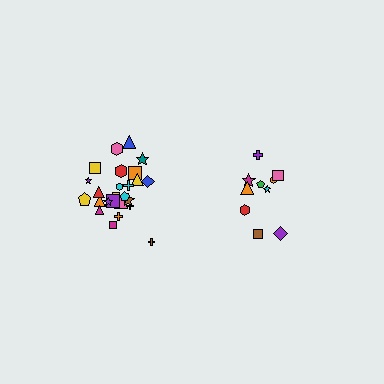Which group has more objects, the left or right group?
The left group.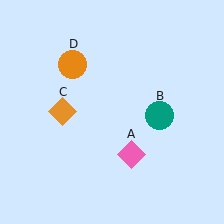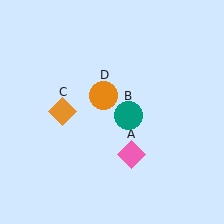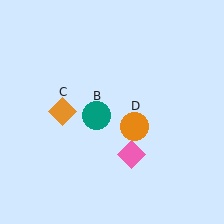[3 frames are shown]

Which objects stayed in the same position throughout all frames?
Pink diamond (object A) and orange diamond (object C) remained stationary.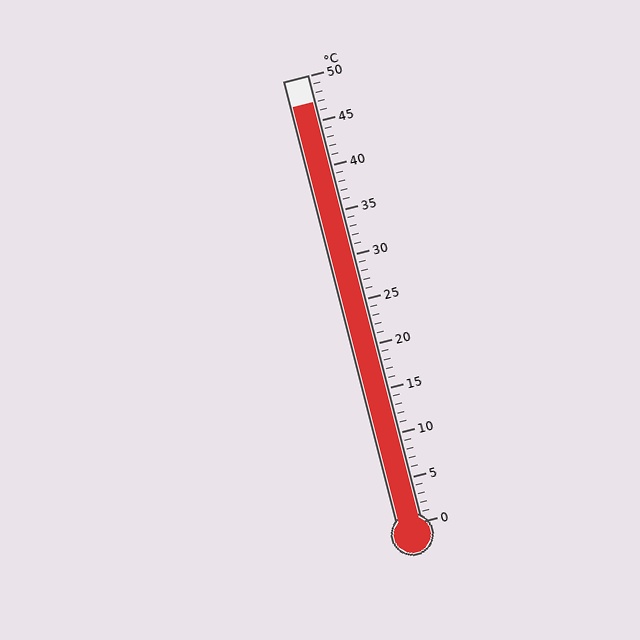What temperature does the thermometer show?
The thermometer shows approximately 47°C.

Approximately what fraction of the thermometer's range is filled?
The thermometer is filled to approximately 95% of its range.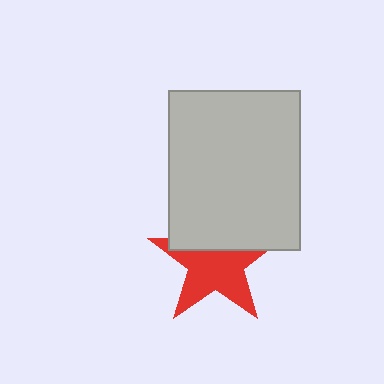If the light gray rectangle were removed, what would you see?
You would see the complete red star.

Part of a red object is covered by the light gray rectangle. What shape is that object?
It is a star.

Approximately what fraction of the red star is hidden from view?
Roughly 38% of the red star is hidden behind the light gray rectangle.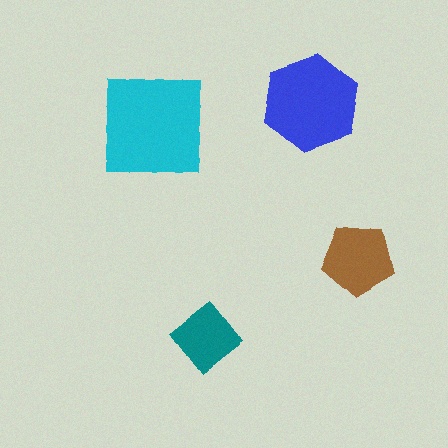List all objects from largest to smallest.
The cyan square, the blue hexagon, the brown pentagon, the teal diamond.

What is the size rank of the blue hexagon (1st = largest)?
2nd.